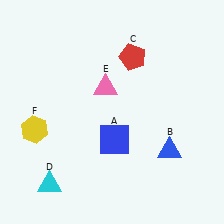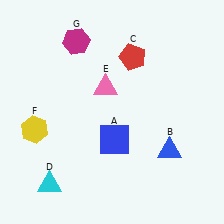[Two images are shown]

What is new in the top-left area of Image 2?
A magenta hexagon (G) was added in the top-left area of Image 2.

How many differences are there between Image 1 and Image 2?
There is 1 difference between the two images.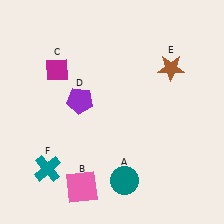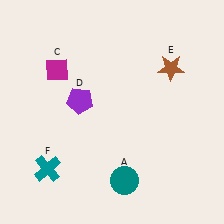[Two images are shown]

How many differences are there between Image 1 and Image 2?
There is 1 difference between the two images.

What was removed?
The pink square (B) was removed in Image 2.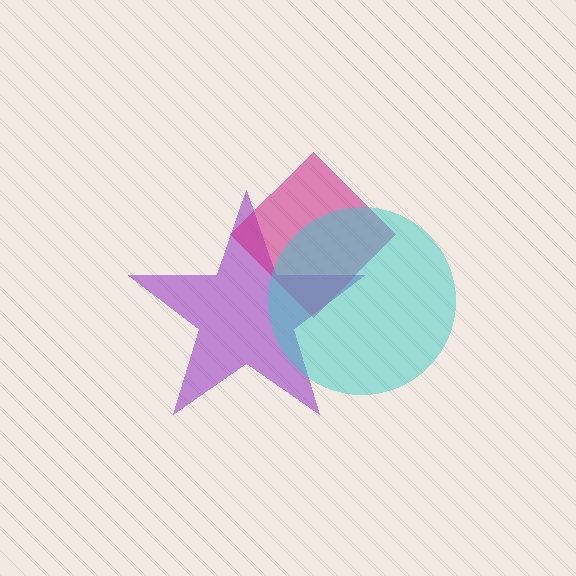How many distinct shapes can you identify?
There are 3 distinct shapes: a purple star, a magenta diamond, a cyan circle.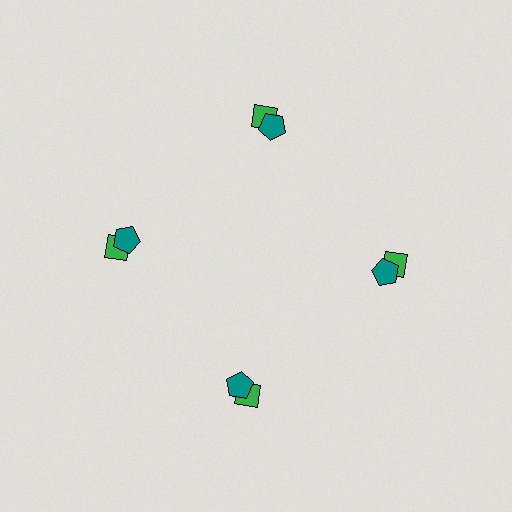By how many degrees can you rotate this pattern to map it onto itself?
The pattern maps onto itself every 90 degrees of rotation.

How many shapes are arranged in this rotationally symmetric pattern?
There are 8 shapes, arranged in 4 groups of 2.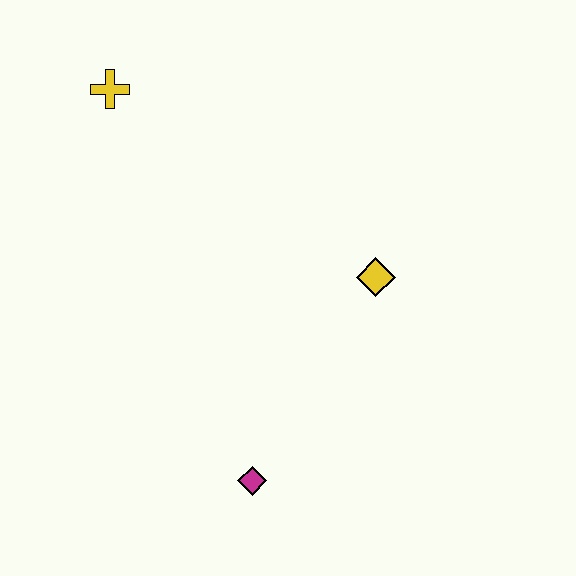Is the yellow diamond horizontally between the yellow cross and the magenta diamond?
No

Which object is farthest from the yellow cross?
The magenta diamond is farthest from the yellow cross.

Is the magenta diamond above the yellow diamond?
No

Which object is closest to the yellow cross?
The yellow diamond is closest to the yellow cross.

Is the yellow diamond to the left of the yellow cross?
No